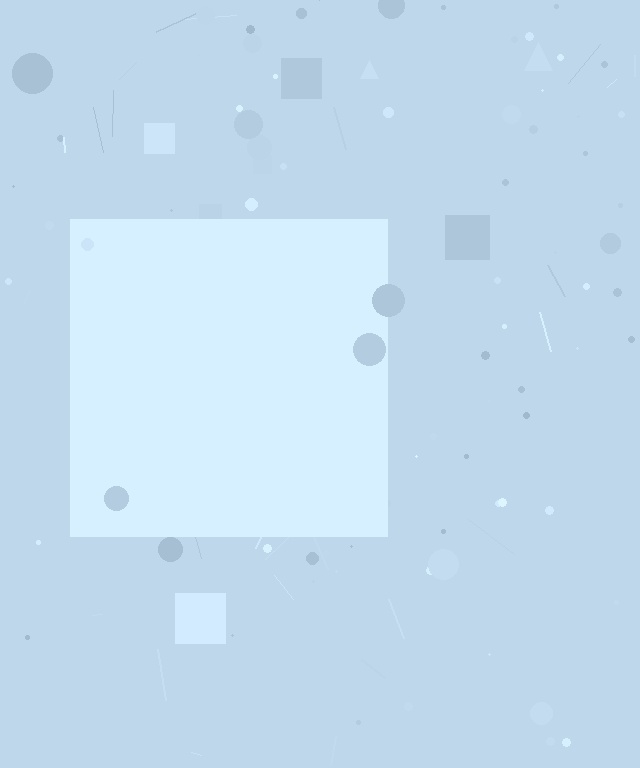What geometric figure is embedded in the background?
A square is embedded in the background.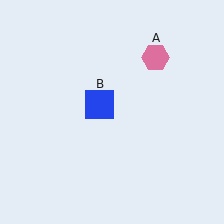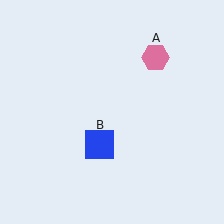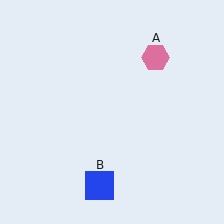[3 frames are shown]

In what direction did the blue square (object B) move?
The blue square (object B) moved down.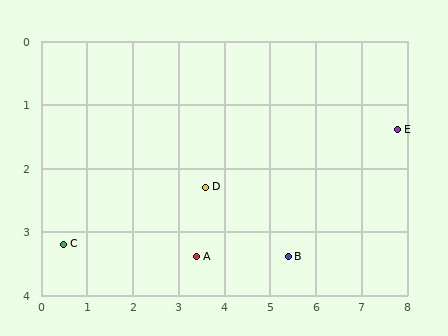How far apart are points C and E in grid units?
Points C and E are about 7.5 grid units apart.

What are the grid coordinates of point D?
Point D is at approximately (3.6, 2.3).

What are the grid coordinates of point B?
Point B is at approximately (5.4, 3.4).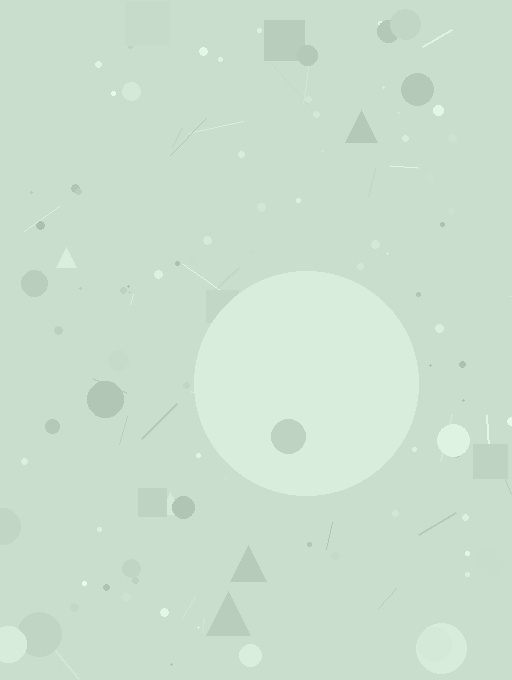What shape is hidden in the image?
A circle is hidden in the image.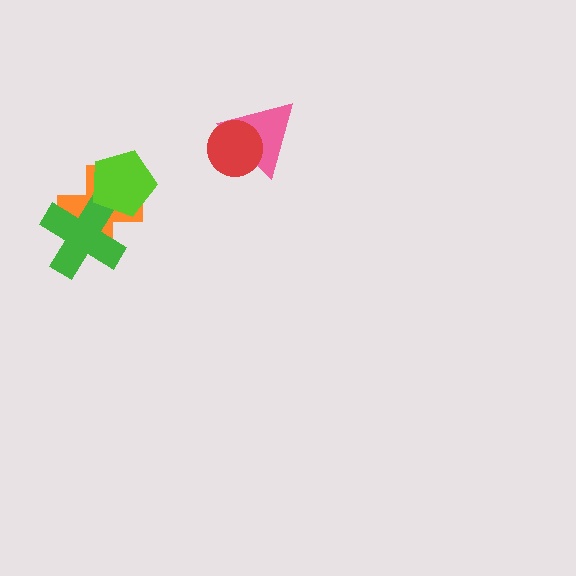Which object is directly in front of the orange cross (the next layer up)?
The green cross is directly in front of the orange cross.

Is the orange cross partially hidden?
Yes, it is partially covered by another shape.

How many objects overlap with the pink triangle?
1 object overlaps with the pink triangle.